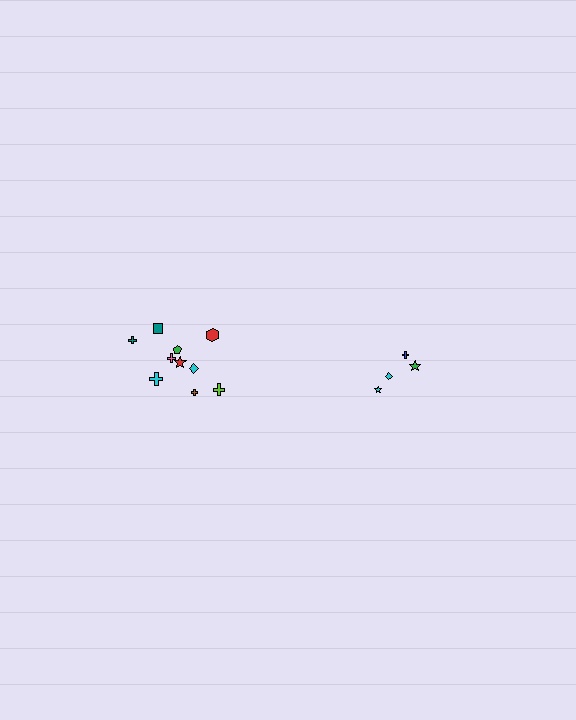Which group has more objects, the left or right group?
The left group.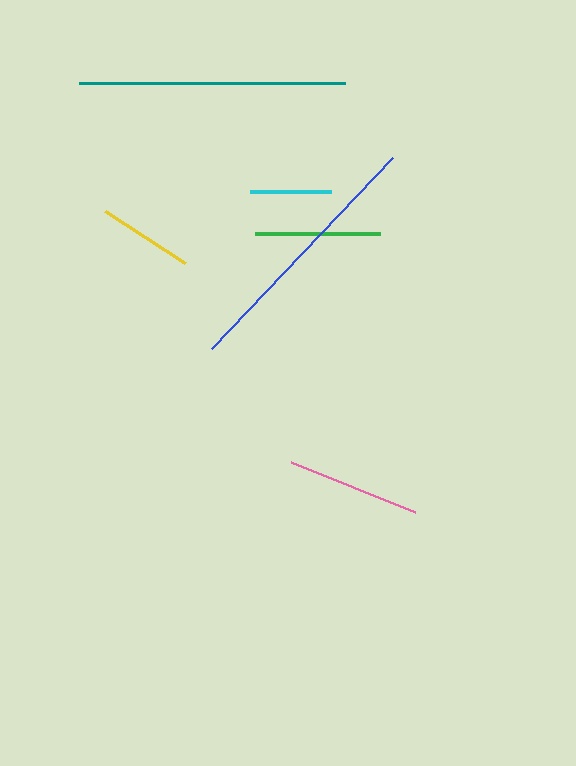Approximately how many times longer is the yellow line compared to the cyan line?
The yellow line is approximately 1.2 times the length of the cyan line.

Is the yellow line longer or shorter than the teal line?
The teal line is longer than the yellow line.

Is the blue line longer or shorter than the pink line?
The blue line is longer than the pink line.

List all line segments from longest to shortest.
From longest to shortest: teal, blue, pink, green, yellow, cyan.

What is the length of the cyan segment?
The cyan segment is approximately 81 pixels long.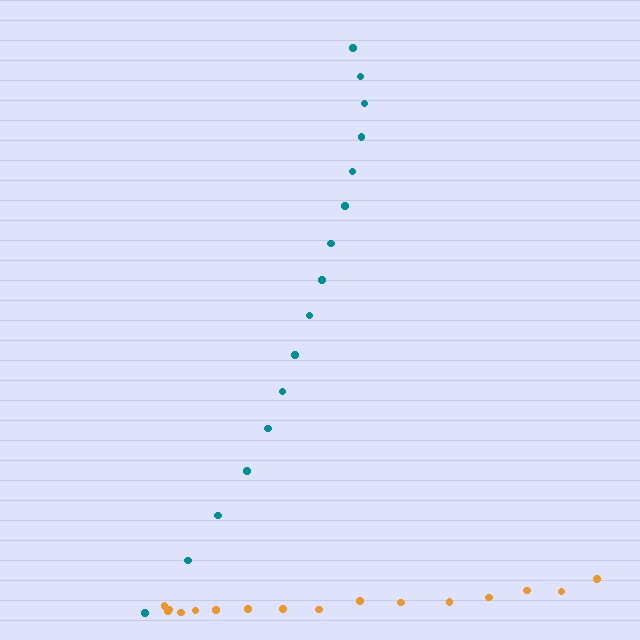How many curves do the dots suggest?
There are 2 distinct paths.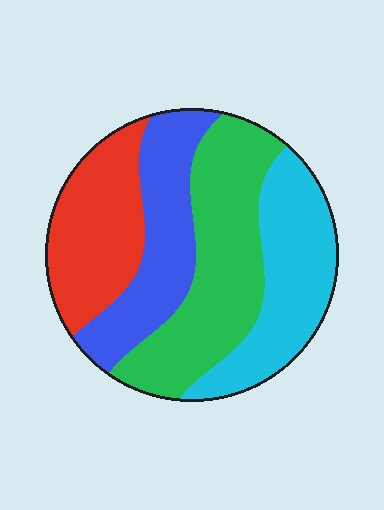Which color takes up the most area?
Green, at roughly 30%.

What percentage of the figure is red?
Red covers roughly 20% of the figure.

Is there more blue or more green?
Green.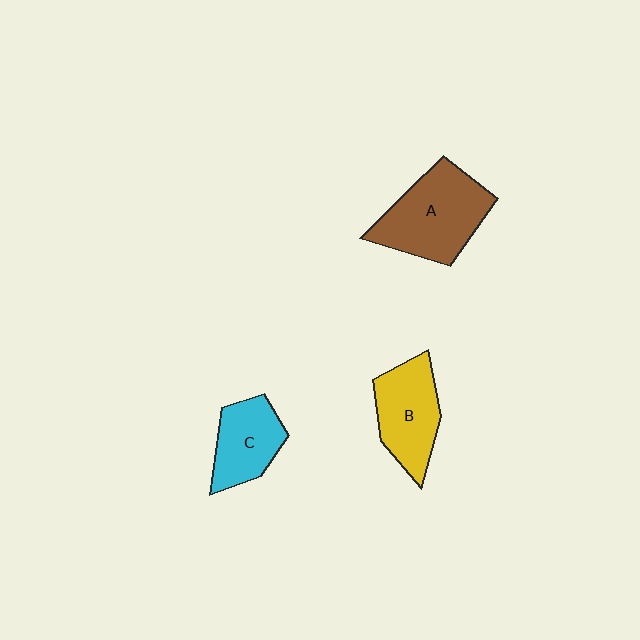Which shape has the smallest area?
Shape C (cyan).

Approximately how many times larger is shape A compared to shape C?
Approximately 1.6 times.